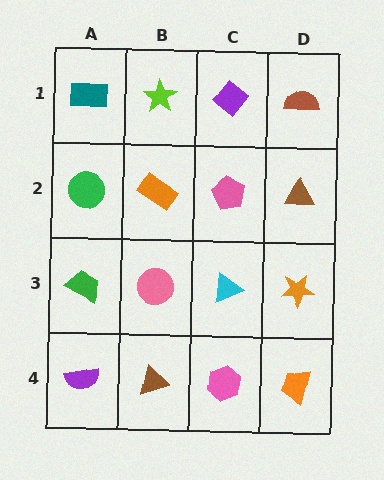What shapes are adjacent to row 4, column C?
A cyan triangle (row 3, column C), a brown triangle (row 4, column B), an orange trapezoid (row 4, column D).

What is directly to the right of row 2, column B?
A pink pentagon.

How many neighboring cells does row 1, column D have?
2.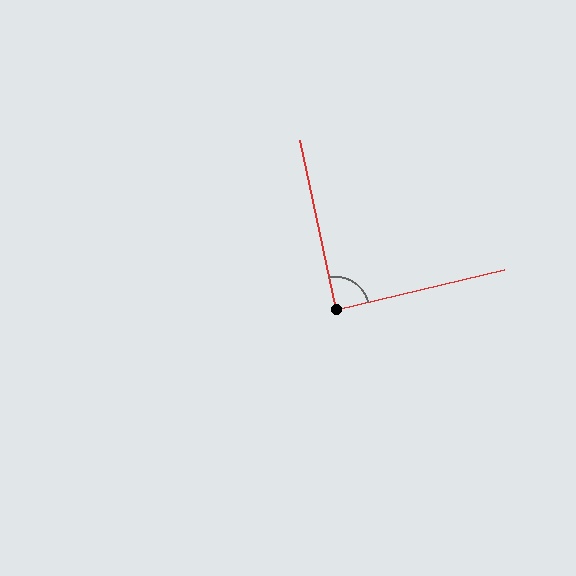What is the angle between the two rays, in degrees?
Approximately 88 degrees.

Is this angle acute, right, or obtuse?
It is approximately a right angle.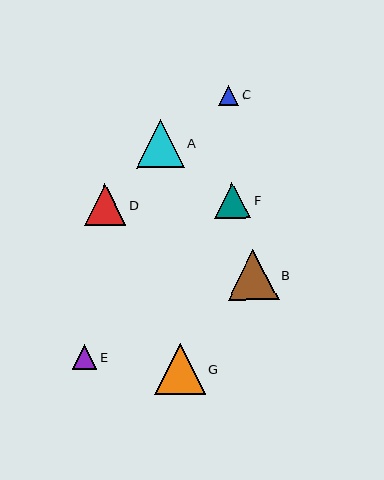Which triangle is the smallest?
Triangle C is the smallest with a size of approximately 20 pixels.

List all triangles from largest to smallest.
From largest to smallest: G, B, A, D, F, E, C.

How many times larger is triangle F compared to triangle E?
Triangle F is approximately 1.5 times the size of triangle E.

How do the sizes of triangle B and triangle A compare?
Triangle B and triangle A are approximately the same size.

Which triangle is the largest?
Triangle G is the largest with a size of approximately 51 pixels.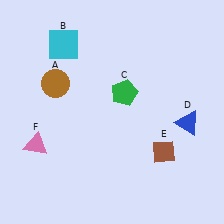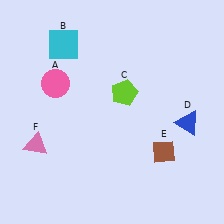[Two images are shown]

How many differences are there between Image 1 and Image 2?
There are 2 differences between the two images.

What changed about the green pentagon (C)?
In Image 1, C is green. In Image 2, it changed to lime.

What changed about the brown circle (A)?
In Image 1, A is brown. In Image 2, it changed to pink.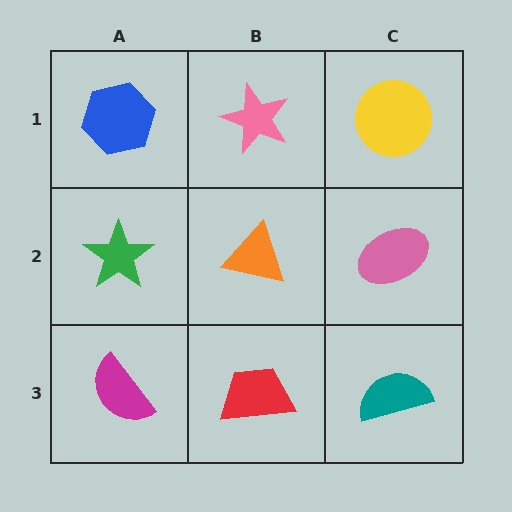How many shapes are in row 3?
3 shapes.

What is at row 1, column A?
A blue hexagon.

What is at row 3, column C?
A teal semicircle.